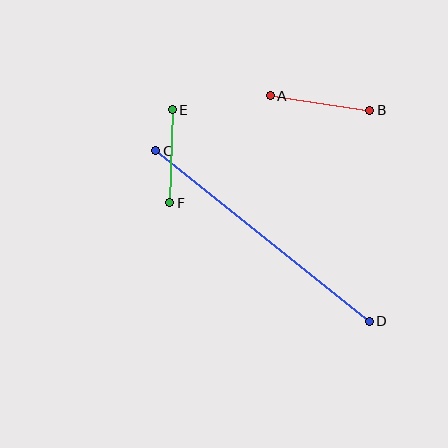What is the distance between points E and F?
The distance is approximately 93 pixels.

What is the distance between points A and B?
The distance is approximately 100 pixels.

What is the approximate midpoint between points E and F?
The midpoint is at approximately (171, 156) pixels.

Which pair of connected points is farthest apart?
Points C and D are farthest apart.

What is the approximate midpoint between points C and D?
The midpoint is at approximately (262, 236) pixels.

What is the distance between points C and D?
The distance is approximately 273 pixels.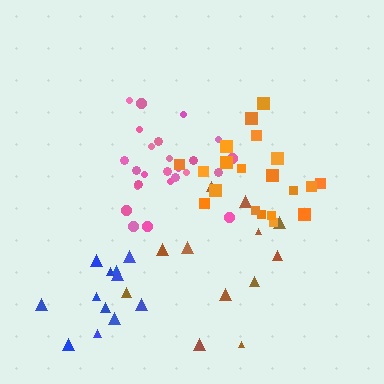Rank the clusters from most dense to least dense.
pink, orange, blue, brown.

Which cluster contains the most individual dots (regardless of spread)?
Pink (25).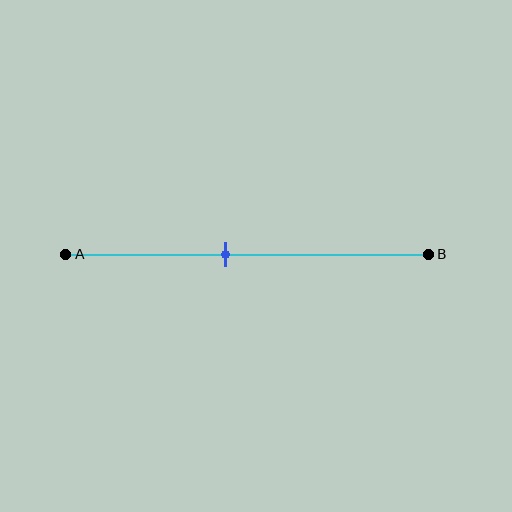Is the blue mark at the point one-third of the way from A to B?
No, the mark is at about 45% from A, not at the 33% one-third point.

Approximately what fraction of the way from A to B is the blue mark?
The blue mark is approximately 45% of the way from A to B.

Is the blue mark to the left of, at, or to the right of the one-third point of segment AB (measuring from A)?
The blue mark is to the right of the one-third point of segment AB.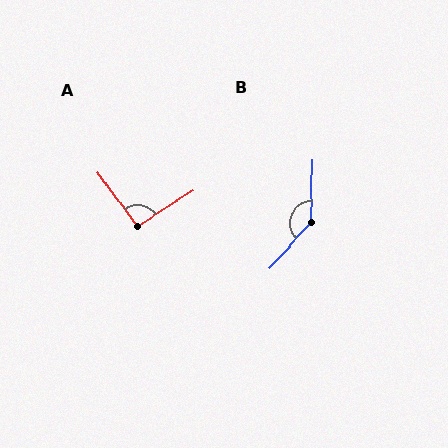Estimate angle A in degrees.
Approximately 94 degrees.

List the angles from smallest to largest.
A (94°), B (139°).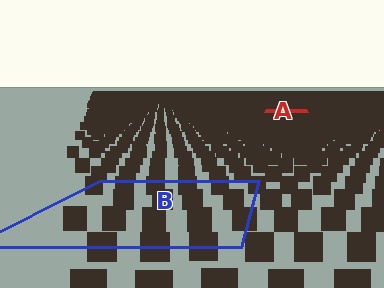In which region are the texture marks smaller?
The texture marks are smaller in region A, because it is farther away.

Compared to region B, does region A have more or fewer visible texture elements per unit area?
Region A has more texture elements per unit area — they are packed more densely because it is farther away.